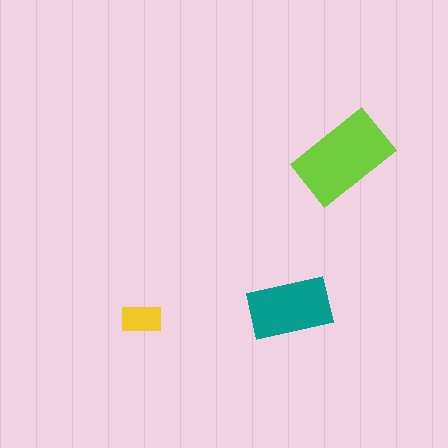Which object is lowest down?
The yellow rectangle is bottommost.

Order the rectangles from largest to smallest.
the lime one, the teal one, the yellow one.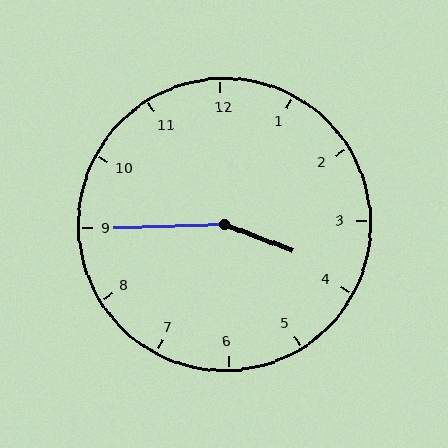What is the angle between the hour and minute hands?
Approximately 158 degrees.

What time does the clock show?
3:45.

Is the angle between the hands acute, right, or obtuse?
It is obtuse.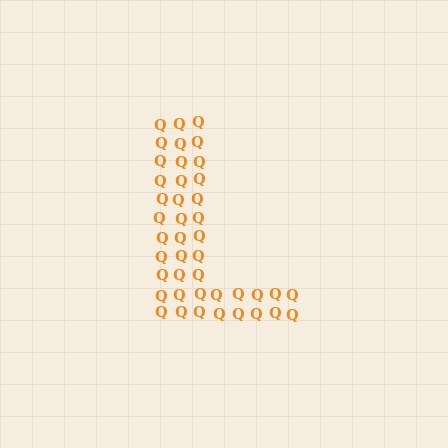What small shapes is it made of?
It is made of small letter Q's.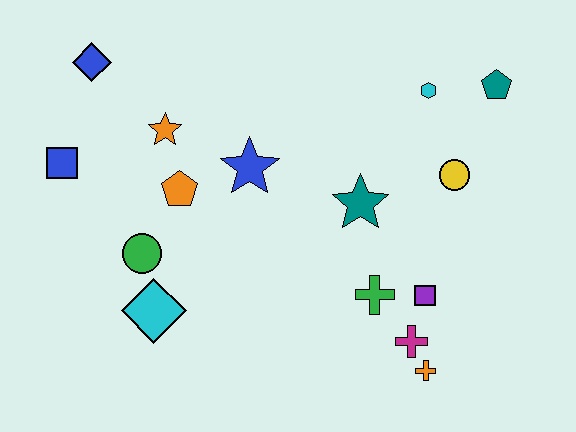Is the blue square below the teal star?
No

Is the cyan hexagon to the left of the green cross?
No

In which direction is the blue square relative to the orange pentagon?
The blue square is to the left of the orange pentagon.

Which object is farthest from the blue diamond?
The orange cross is farthest from the blue diamond.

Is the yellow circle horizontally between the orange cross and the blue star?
No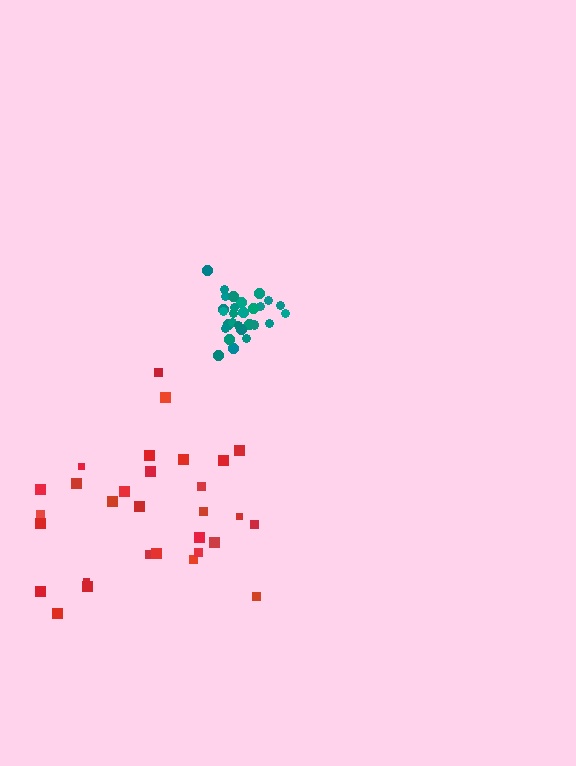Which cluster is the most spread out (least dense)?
Red.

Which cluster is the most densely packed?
Teal.